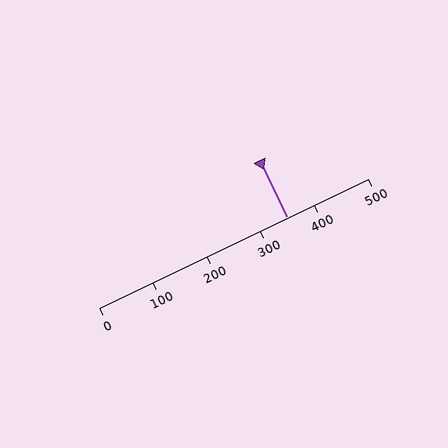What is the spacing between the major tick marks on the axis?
The major ticks are spaced 100 apart.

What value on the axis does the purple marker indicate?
The marker indicates approximately 350.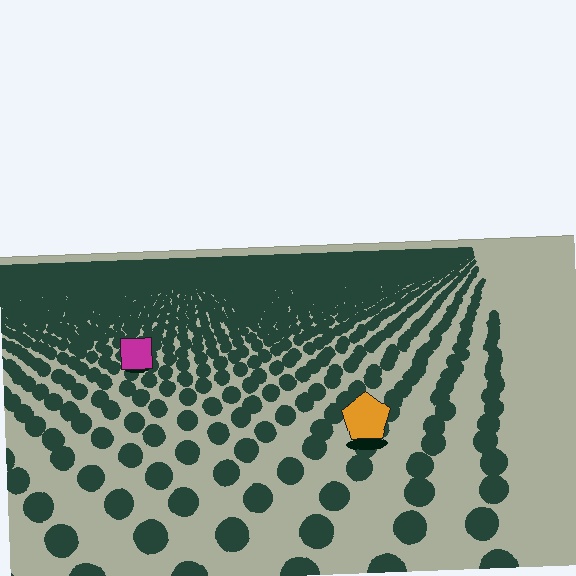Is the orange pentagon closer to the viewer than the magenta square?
Yes. The orange pentagon is closer — you can tell from the texture gradient: the ground texture is coarser near it.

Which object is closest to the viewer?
The orange pentagon is closest. The texture marks near it are larger and more spread out.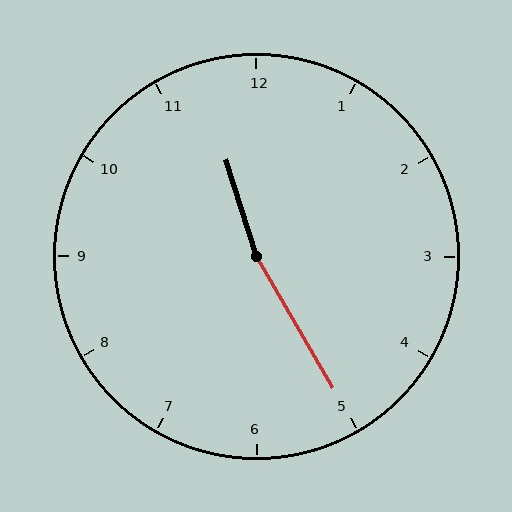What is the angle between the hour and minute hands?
Approximately 168 degrees.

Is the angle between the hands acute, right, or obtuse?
It is obtuse.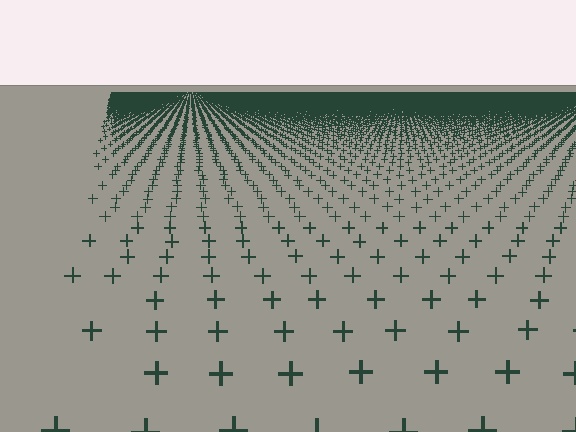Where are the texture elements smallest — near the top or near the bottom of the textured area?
Near the top.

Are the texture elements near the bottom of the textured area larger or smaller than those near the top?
Larger. Near the bottom, elements are closer to the viewer and appear at a bigger on-screen size.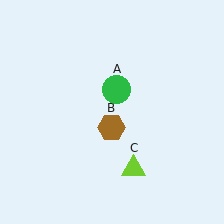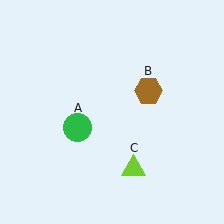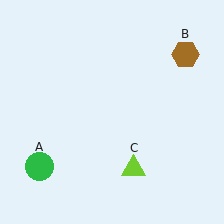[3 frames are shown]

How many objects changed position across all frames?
2 objects changed position: green circle (object A), brown hexagon (object B).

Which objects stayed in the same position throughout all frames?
Lime triangle (object C) remained stationary.